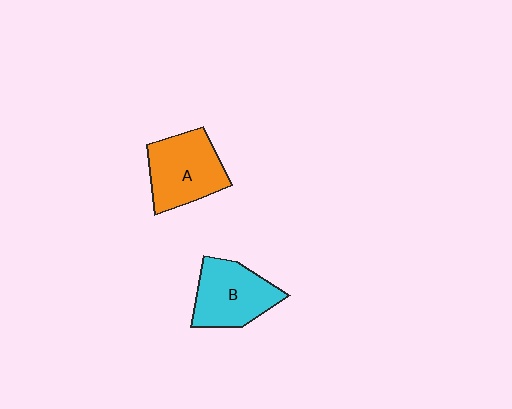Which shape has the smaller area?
Shape B (cyan).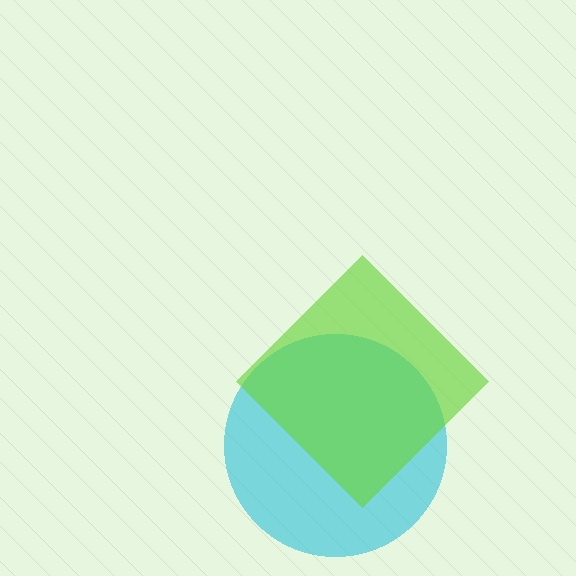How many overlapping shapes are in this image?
There are 2 overlapping shapes in the image.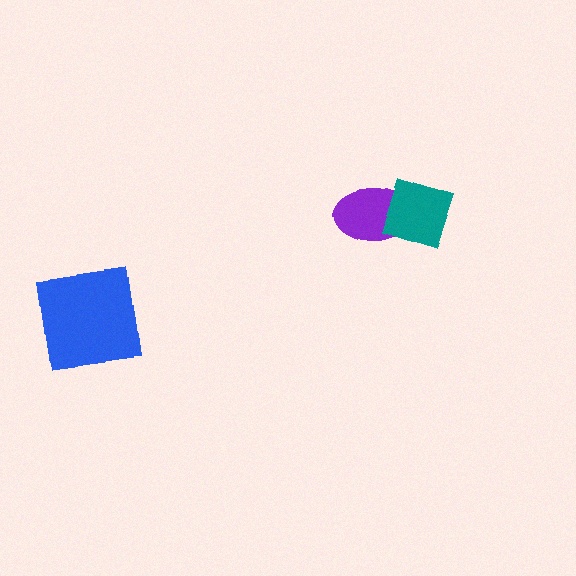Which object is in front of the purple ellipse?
The teal diamond is in front of the purple ellipse.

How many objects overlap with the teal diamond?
1 object overlaps with the teal diamond.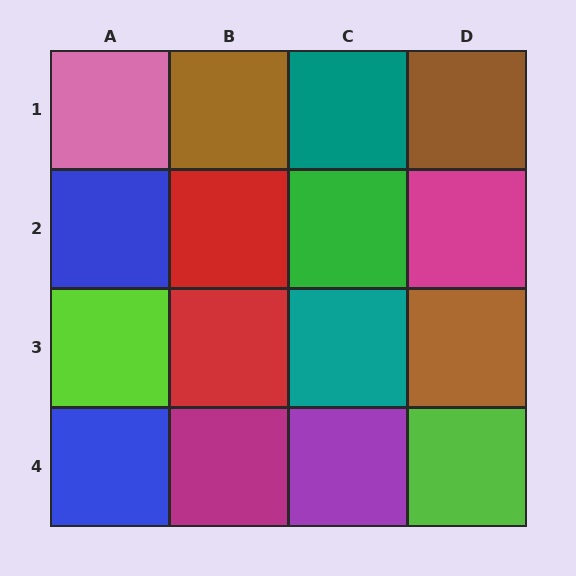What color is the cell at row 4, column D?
Lime.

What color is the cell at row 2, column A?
Blue.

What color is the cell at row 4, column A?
Blue.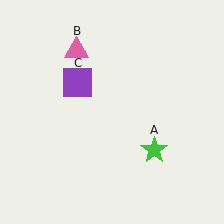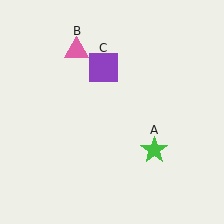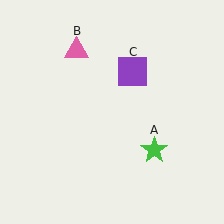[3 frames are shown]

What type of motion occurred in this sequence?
The purple square (object C) rotated clockwise around the center of the scene.